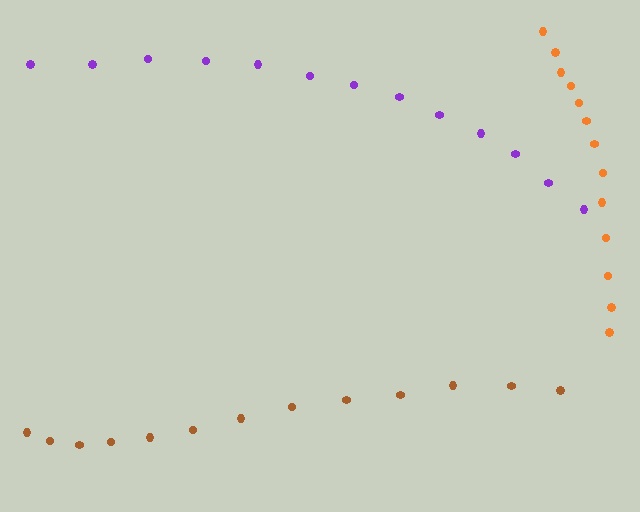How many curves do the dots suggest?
There are 3 distinct paths.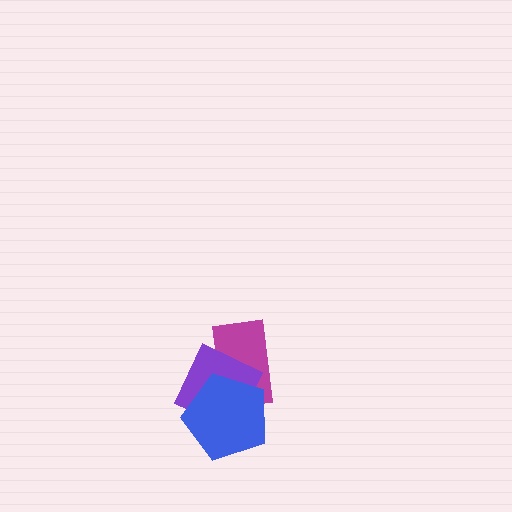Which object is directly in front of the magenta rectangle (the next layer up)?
The purple square is directly in front of the magenta rectangle.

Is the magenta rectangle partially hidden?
Yes, it is partially covered by another shape.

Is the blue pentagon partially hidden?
No, no other shape covers it.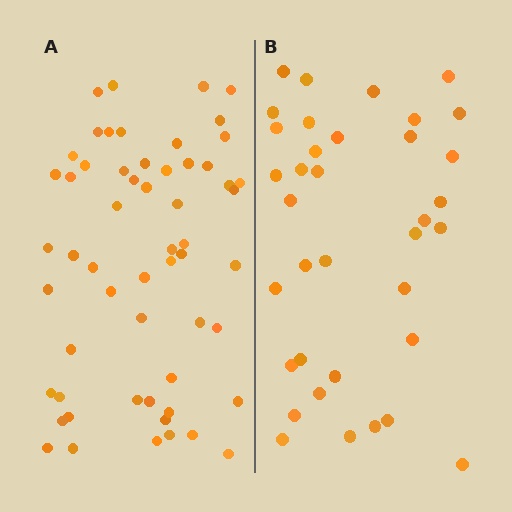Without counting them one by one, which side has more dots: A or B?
Region A (the left region) has more dots.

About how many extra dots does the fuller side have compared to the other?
Region A has approximately 20 more dots than region B.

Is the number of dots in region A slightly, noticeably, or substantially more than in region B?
Region A has substantially more. The ratio is roughly 1.6 to 1.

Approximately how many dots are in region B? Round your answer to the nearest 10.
About 40 dots. (The exact count is 36, which rounds to 40.)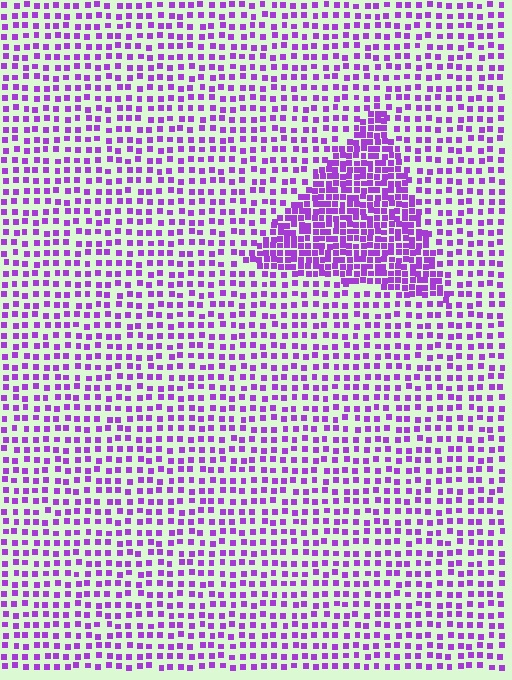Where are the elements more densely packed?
The elements are more densely packed inside the triangle boundary.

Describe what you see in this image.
The image contains small purple elements arranged at two different densities. A triangle-shaped region is visible where the elements are more densely packed than the surrounding area.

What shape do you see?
I see a triangle.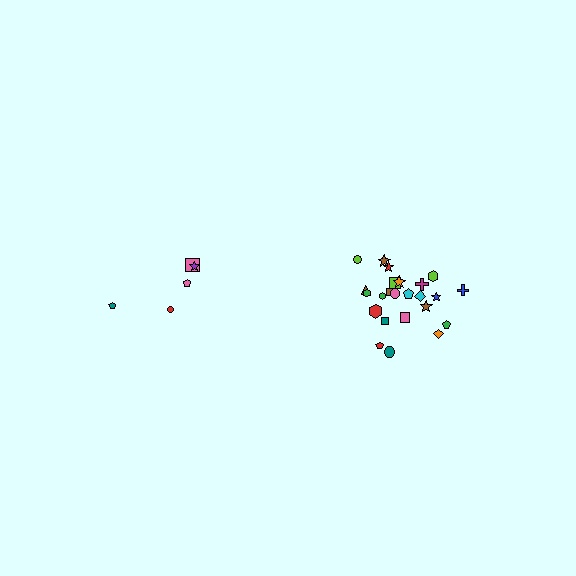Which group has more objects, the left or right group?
The right group.